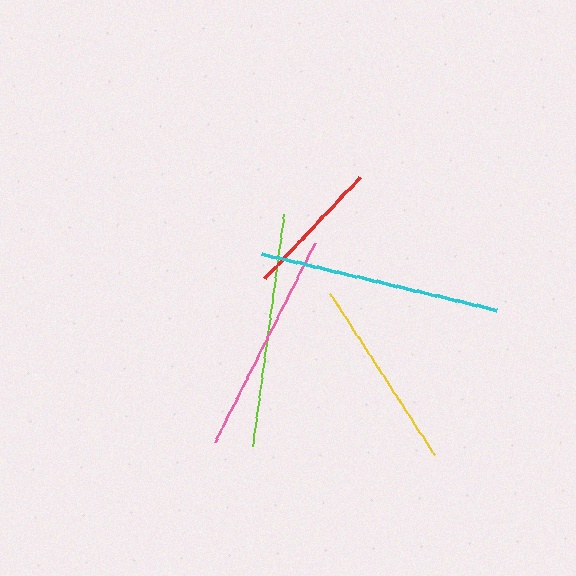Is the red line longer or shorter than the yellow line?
The yellow line is longer than the red line.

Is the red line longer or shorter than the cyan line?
The cyan line is longer than the red line.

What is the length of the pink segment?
The pink segment is approximately 223 pixels long.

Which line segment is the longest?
The cyan line is the longest at approximately 242 pixels.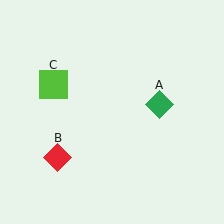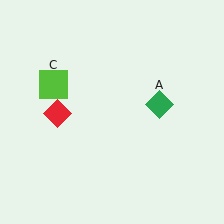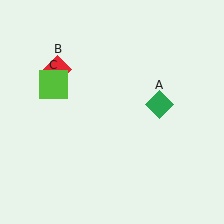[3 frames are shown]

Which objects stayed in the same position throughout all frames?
Green diamond (object A) and lime square (object C) remained stationary.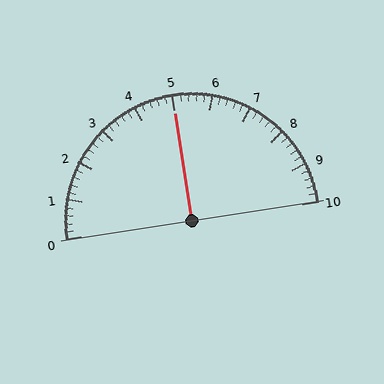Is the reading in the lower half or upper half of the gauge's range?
The reading is in the upper half of the range (0 to 10).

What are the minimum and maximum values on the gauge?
The gauge ranges from 0 to 10.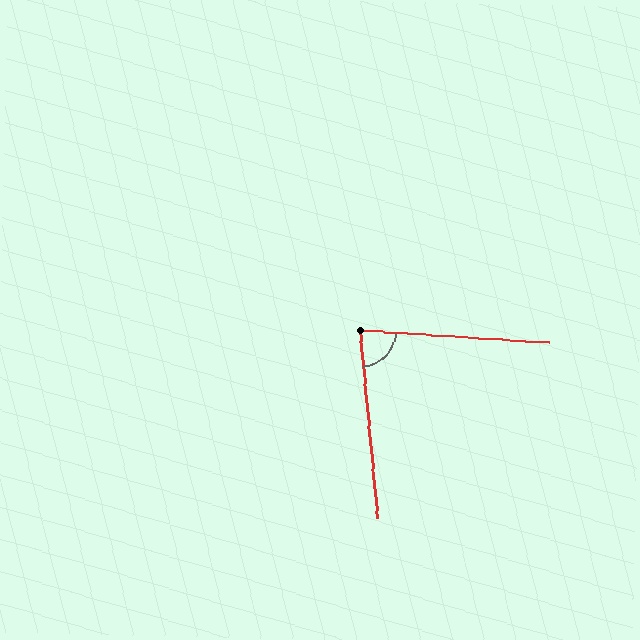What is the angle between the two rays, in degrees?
Approximately 81 degrees.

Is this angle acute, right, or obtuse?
It is acute.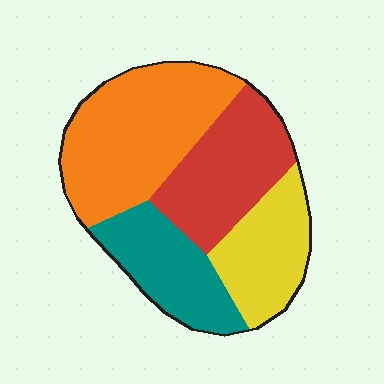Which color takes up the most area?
Orange, at roughly 35%.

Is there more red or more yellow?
Red.